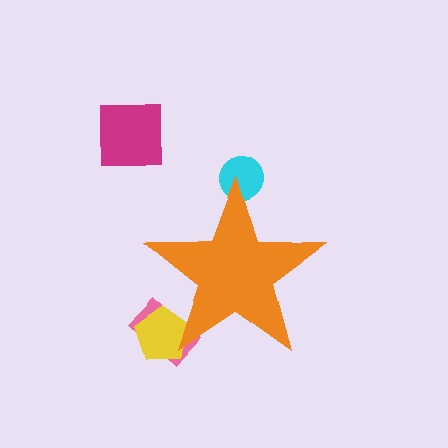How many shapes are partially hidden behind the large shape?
3 shapes are partially hidden.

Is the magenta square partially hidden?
No, the magenta square is fully visible.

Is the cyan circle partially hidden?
Yes, the cyan circle is partially hidden behind the orange star.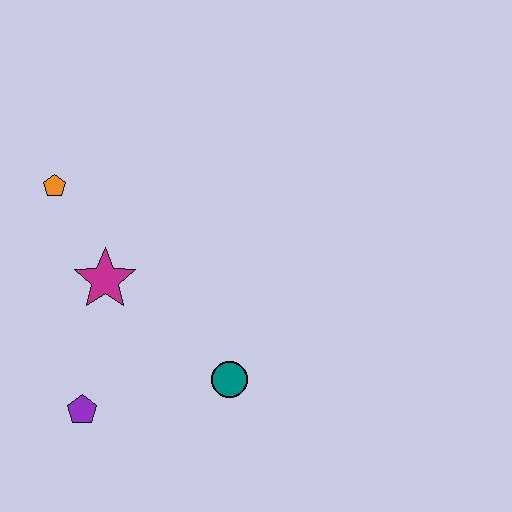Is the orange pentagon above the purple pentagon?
Yes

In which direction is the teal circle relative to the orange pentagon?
The teal circle is below the orange pentagon.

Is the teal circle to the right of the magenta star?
Yes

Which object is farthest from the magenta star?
The teal circle is farthest from the magenta star.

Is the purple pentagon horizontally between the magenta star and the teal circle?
No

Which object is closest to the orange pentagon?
The magenta star is closest to the orange pentagon.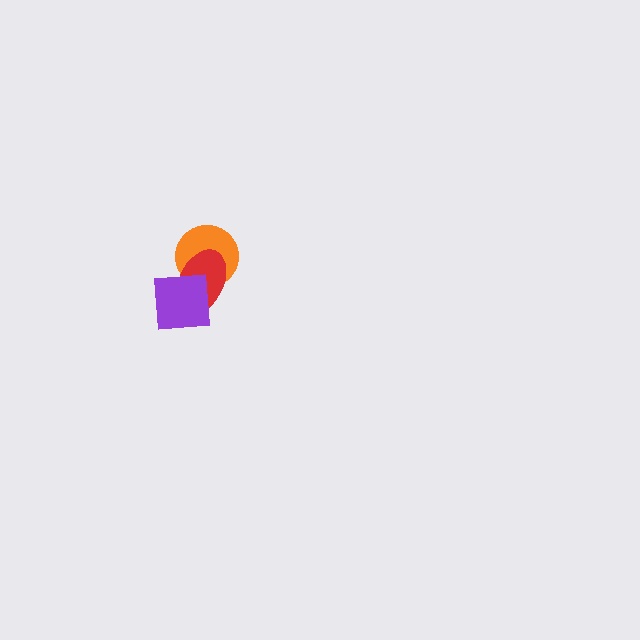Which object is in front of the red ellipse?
The purple square is in front of the red ellipse.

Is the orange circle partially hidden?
Yes, it is partially covered by another shape.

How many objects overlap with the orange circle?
2 objects overlap with the orange circle.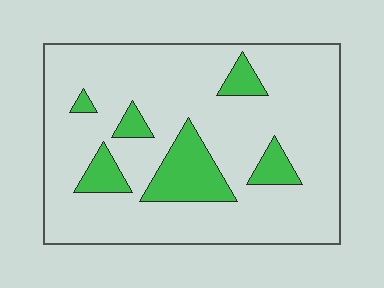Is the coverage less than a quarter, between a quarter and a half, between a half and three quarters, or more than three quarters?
Less than a quarter.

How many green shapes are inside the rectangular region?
6.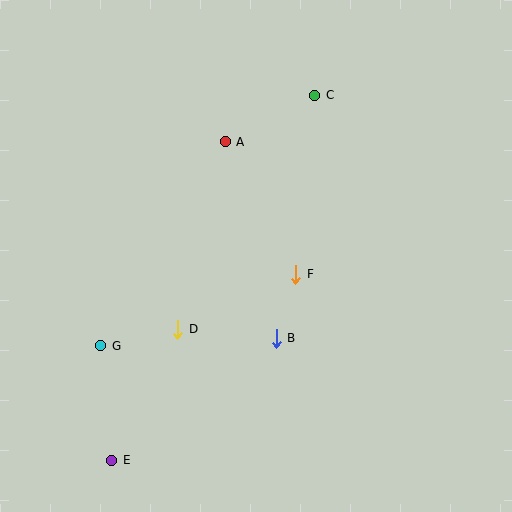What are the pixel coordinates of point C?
Point C is at (315, 95).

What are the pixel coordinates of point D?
Point D is at (178, 329).